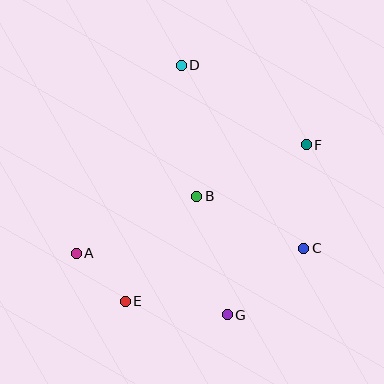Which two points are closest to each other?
Points A and E are closest to each other.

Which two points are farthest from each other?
Points A and F are farthest from each other.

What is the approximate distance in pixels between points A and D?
The distance between A and D is approximately 215 pixels.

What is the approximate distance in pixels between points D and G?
The distance between D and G is approximately 254 pixels.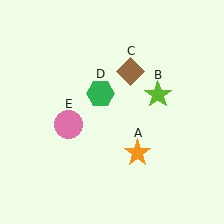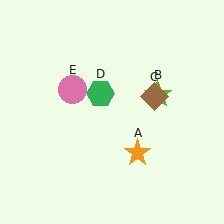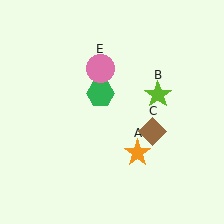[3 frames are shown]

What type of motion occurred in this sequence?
The brown diamond (object C), pink circle (object E) rotated clockwise around the center of the scene.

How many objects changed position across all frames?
2 objects changed position: brown diamond (object C), pink circle (object E).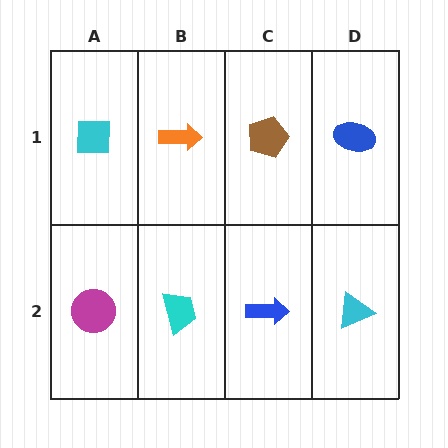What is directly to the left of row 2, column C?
A cyan trapezoid.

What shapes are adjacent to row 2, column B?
An orange arrow (row 1, column B), a magenta circle (row 2, column A), a blue arrow (row 2, column C).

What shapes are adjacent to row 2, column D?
A blue ellipse (row 1, column D), a blue arrow (row 2, column C).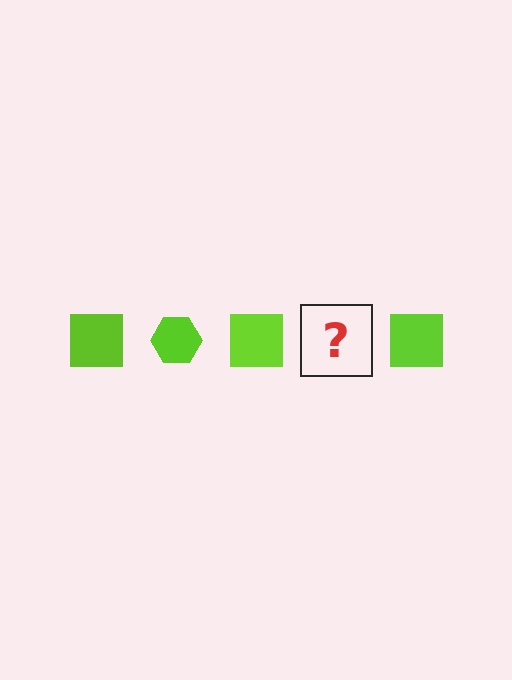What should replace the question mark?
The question mark should be replaced with a lime hexagon.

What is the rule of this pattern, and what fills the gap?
The rule is that the pattern cycles through square, hexagon shapes in lime. The gap should be filled with a lime hexagon.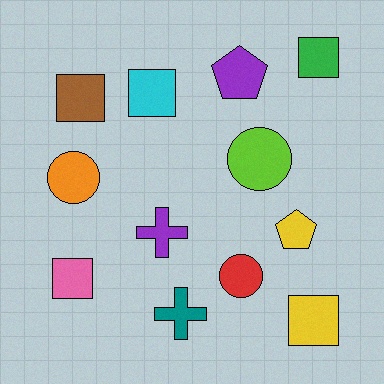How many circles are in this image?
There are 3 circles.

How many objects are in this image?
There are 12 objects.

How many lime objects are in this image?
There is 1 lime object.